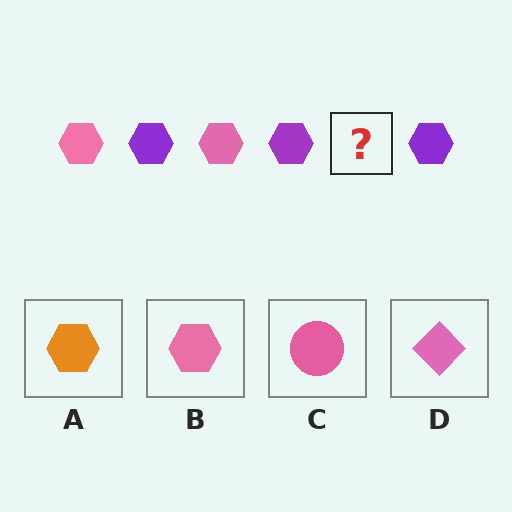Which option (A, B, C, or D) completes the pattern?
B.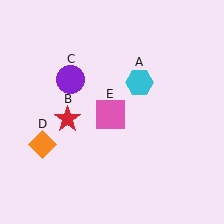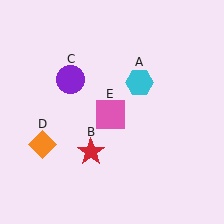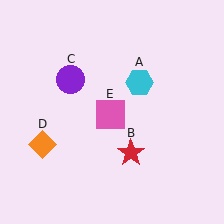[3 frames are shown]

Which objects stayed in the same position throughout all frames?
Cyan hexagon (object A) and purple circle (object C) and orange diamond (object D) and pink square (object E) remained stationary.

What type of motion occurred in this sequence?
The red star (object B) rotated counterclockwise around the center of the scene.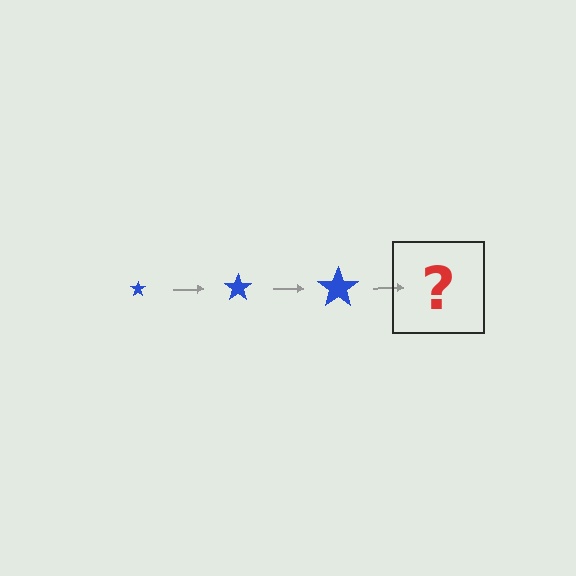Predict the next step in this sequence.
The next step is a blue star, larger than the previous one.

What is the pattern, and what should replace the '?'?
The pattern is that the star gets progressively larger each step. The '?' should be a blue star, larger than the previous one.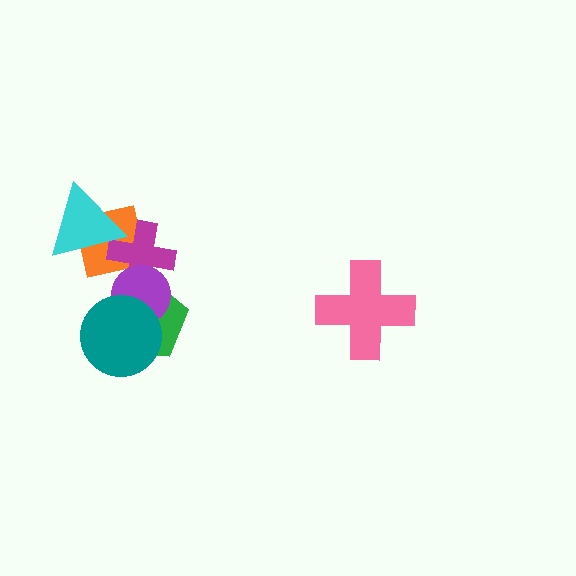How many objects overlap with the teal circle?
2 objects overlap with the teal circle.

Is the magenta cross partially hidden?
Yes, it is partially covered by another shape.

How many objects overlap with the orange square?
2 objects overlap with the orange square.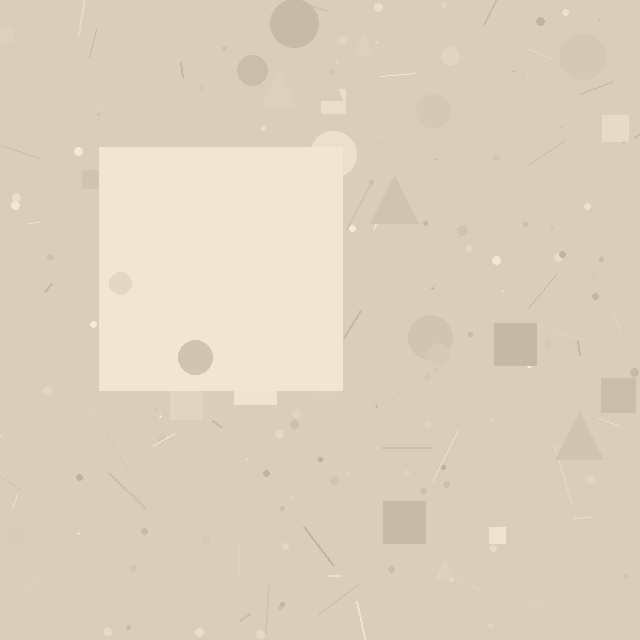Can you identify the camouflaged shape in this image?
The camouflaged shape is a square.